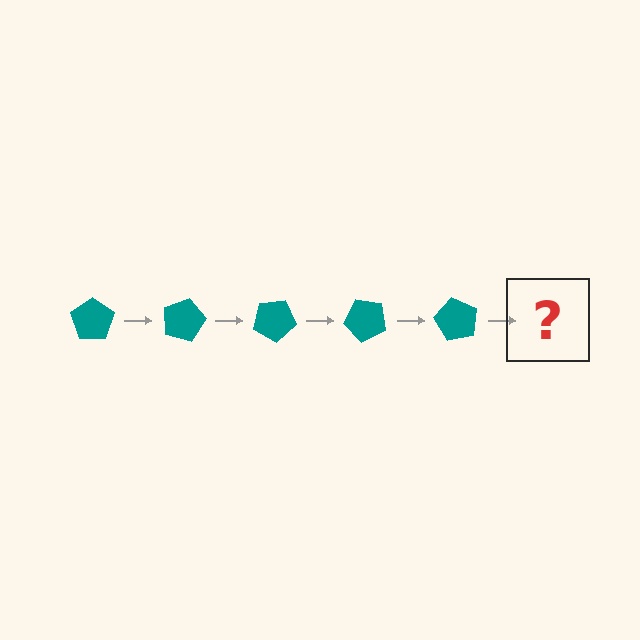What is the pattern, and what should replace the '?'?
The pattern is that the pentagon rotates 15 degrees each step. The '?' should be a teal pentagon rotated 75 degrees.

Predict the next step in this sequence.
The next step is a teal pentagon rotated 75 degrees.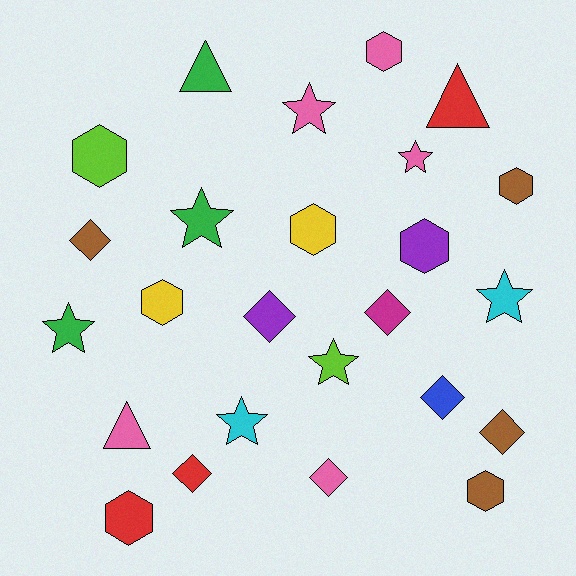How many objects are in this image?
There are 25 objects.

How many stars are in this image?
There are 7 stars.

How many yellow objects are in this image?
There are 2 yellow objects.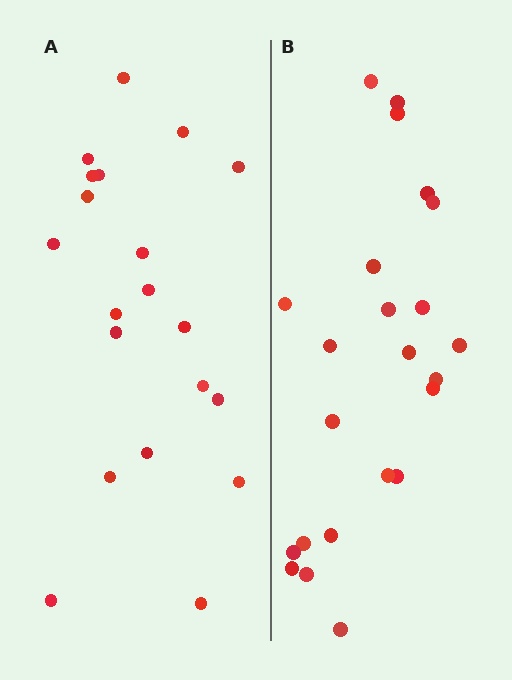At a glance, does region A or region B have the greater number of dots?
Region B (the right region) has more dots.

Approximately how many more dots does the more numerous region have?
Region B has just a few more — roughly 2 or 3 more dots than region A.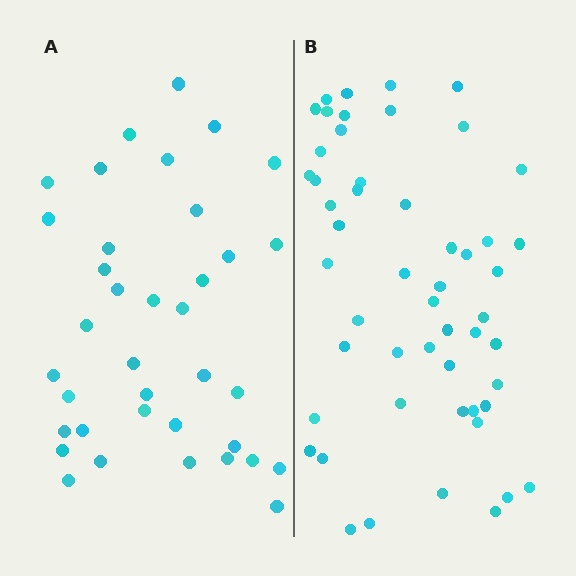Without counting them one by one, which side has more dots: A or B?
Region B (the right region) has more dots.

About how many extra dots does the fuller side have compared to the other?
Region B has approximately 15 more dots than region A.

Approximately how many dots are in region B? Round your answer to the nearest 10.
About 50 dots. (The exact count is 52, which rounds to 50.)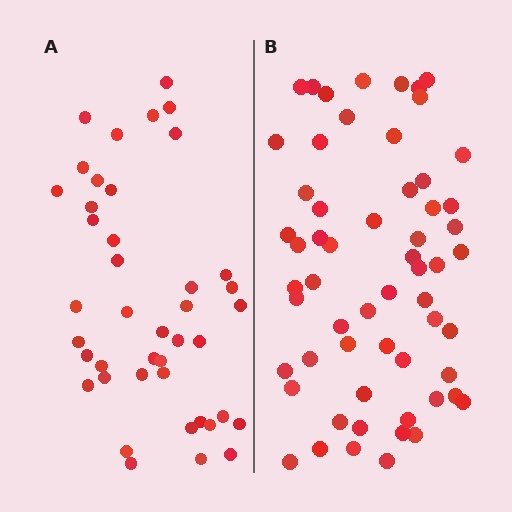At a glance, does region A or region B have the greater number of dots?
Region B (the right region) has more dots.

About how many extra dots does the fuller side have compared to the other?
Region B has approximately 15 more dots than region A.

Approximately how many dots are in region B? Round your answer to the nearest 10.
About 60 dots. (The exact count is 59, which rounds to 60.)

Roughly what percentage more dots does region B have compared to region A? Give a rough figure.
About 40% more.